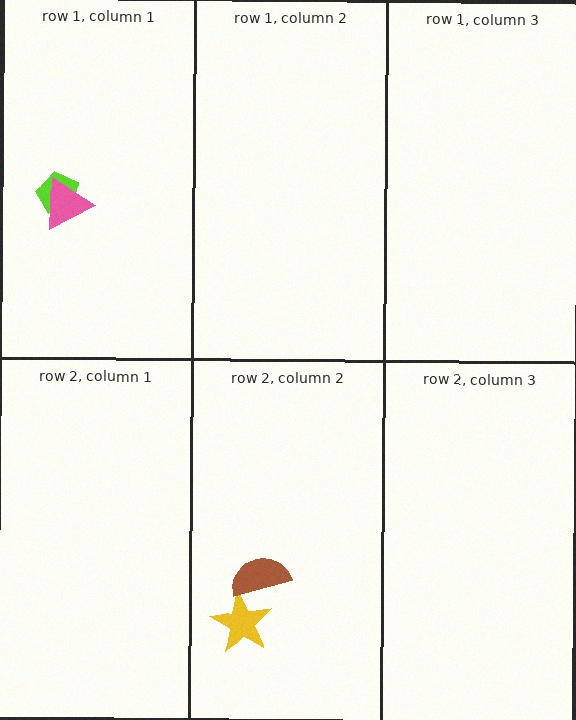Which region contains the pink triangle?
The row 1, column 1 region.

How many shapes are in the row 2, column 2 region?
2.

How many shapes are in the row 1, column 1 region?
2.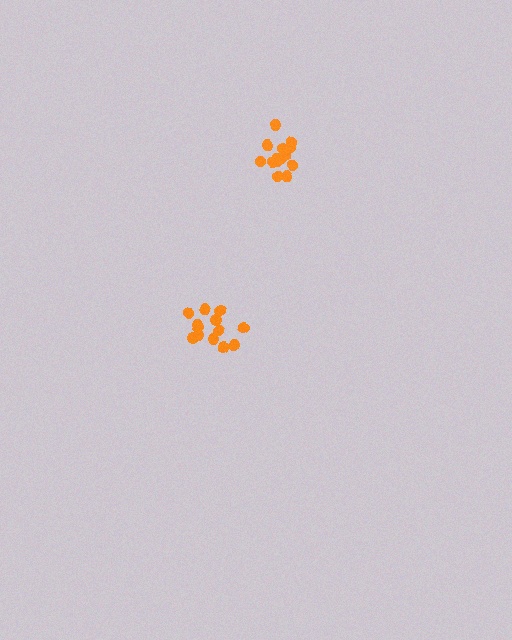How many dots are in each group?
Group 1: 13 dots, Group 2: 14 dots (27 total).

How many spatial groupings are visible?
There are 2 spatial groupings.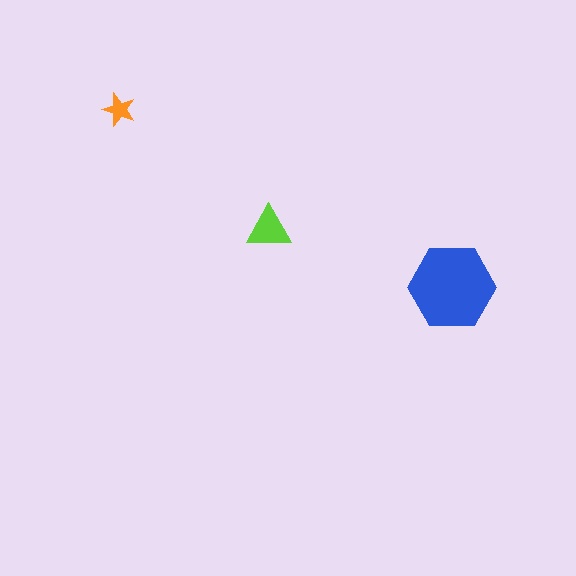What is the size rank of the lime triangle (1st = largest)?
2nd.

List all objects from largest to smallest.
The blue hexagon, the lime triangle, the orange star.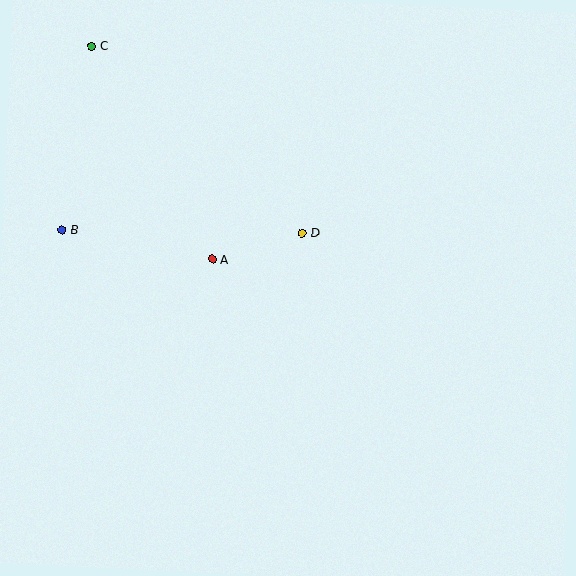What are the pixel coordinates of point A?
Point A is at (212, 259).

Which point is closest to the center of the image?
Point D at (303, 233) is closest to the center.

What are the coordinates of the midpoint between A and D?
The midpoint between A and D is at (257, 246).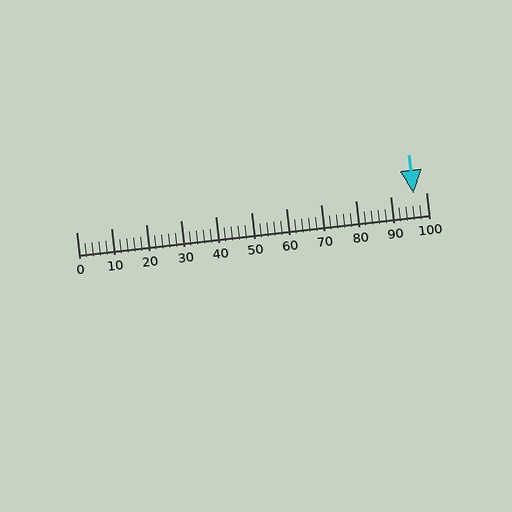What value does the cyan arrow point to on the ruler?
The cyan arrow points to approximately 96.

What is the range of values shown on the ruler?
The ruler shows values from 0 to 100.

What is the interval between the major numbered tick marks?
The major tick marks are spaced 10 units apart.